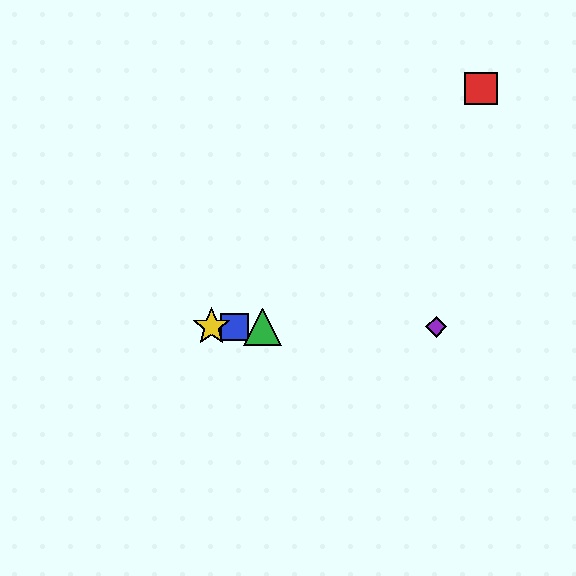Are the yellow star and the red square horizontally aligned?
No, the yellow star is at y≈327 and the red square is at y≈89.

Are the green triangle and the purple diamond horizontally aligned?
Yes, both are at y≈327.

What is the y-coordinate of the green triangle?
The green triangle is at y≈327.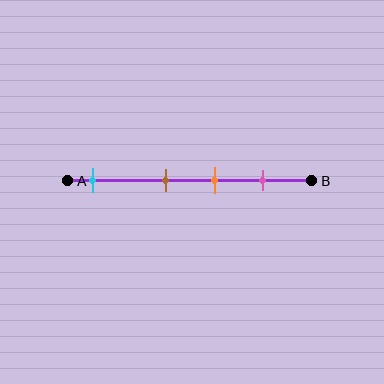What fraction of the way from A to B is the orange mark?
The orange mark is approximately 60% (0.6) of the way from A to B.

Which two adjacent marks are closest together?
The brown and orange marks are the closest adjacent pair.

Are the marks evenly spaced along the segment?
No, the marks are not evenly spaced.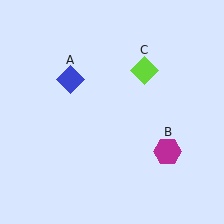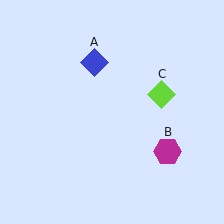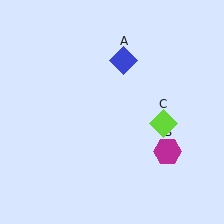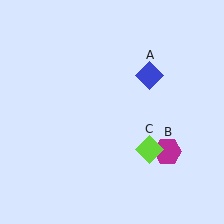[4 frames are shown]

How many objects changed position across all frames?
2 objects changed position: blue diamond (object A), lime diamond (object C).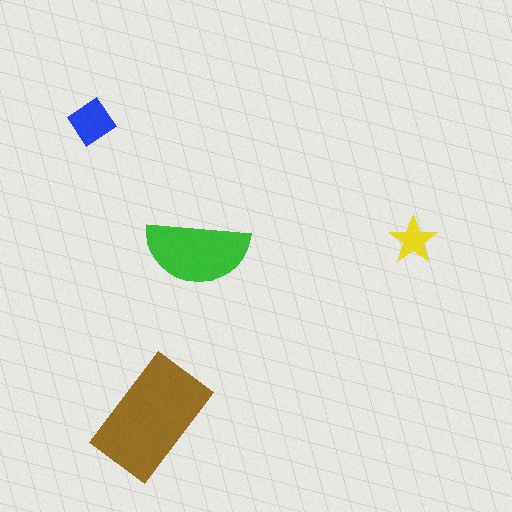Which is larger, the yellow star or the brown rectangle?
The brown rectangle.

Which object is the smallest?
The yellow star.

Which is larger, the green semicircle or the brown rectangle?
The brown rectangle.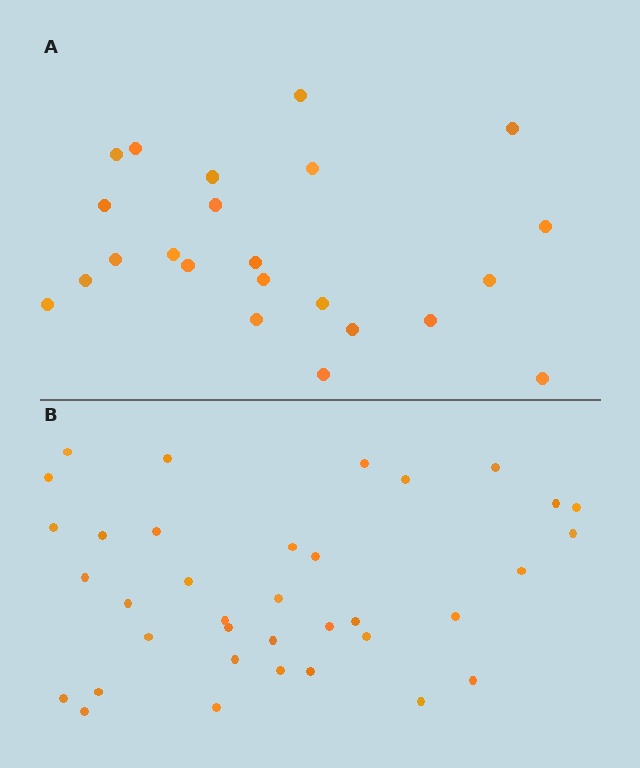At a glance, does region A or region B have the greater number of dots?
Region B (the bottom region) has more dots.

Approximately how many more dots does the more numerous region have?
Region B has approximately 15 more dots than region A.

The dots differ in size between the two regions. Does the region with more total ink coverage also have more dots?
No. Region A has more total ink coverage because its dots are larger, but region B actually contains more individual dots. Total area can be misleading — the number of items is what matters here.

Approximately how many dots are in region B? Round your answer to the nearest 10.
About 40 dots. (The exact count is 36, which rounds to 40.)